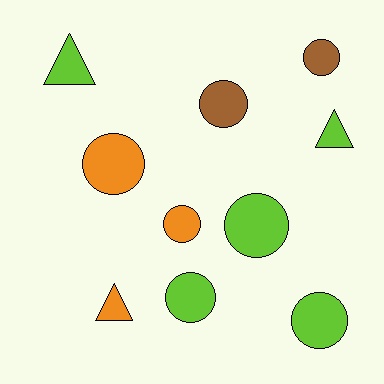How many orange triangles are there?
There is 1 orange triangle.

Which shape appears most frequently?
Circle, with 7 objects.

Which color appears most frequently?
Lime, with 5 objects.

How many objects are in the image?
There are 10 objects.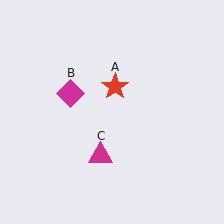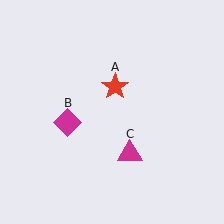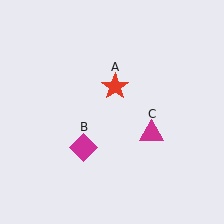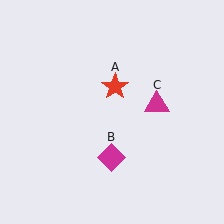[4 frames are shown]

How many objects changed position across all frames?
2 objects changed position: magenta diamond (object B), magenta triangle (object C).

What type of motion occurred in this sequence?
The magenta diamond (object B), magenta triangle (object C) rotated counterclockwise around the center of the scene.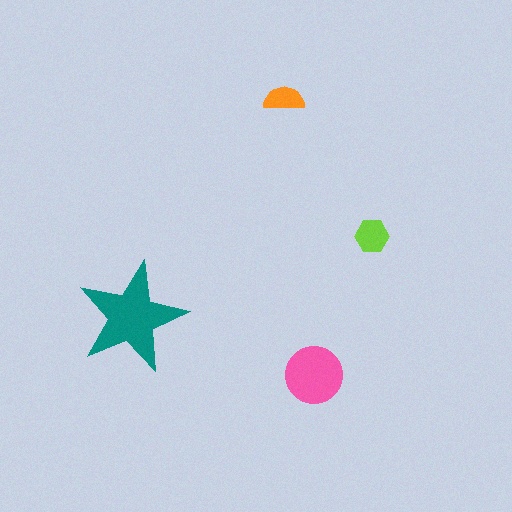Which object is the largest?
The teal star.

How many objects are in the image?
There are 4 objects in the image.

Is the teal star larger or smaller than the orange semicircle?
Larger.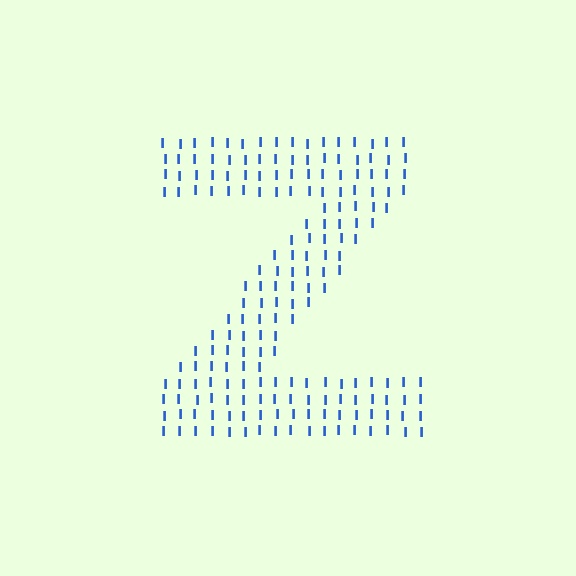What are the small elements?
The small elements are letter I's.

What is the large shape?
The large shape is the letter Z.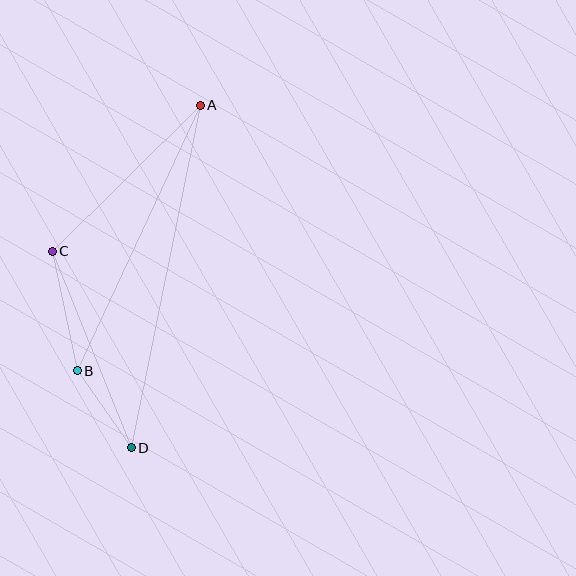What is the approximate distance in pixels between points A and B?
The distance between A and B is approximately 293 pixels.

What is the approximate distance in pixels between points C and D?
The distance between C and D is approximately 212 pixels.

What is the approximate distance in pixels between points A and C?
The distance between A and C is approximately 208 pixels.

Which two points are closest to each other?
Points B and D are closest to each other.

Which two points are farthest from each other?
Points A and D are farthest from each other.